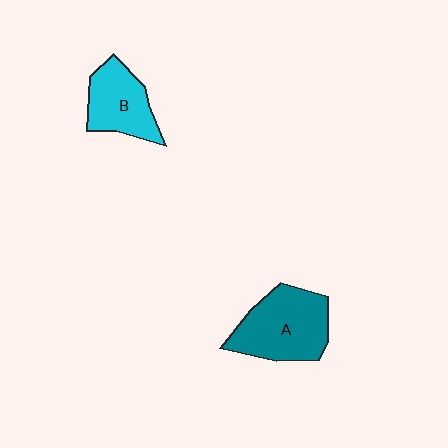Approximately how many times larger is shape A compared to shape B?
Approximately 1.4 times.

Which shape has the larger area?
Shape A (teal).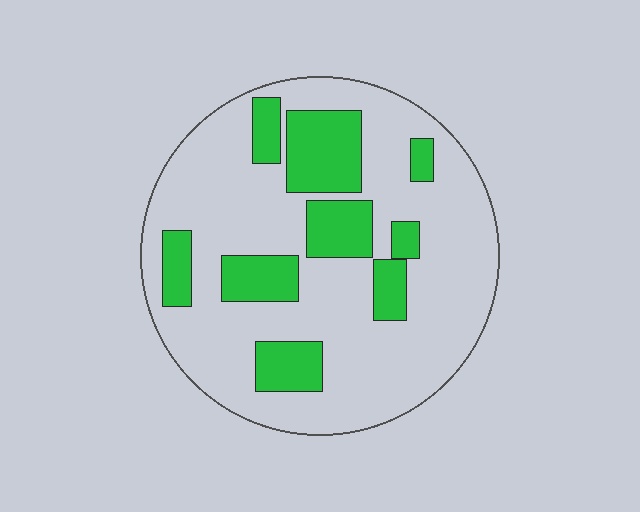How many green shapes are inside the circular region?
9.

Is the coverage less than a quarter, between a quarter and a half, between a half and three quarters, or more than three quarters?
Between a quarter and a half.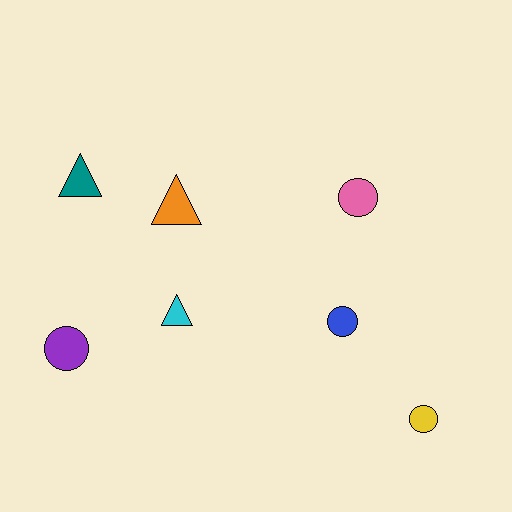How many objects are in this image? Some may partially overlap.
There are 7 objects.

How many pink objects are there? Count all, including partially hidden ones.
There is 1 pink object.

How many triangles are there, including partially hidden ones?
There are 3 triangles.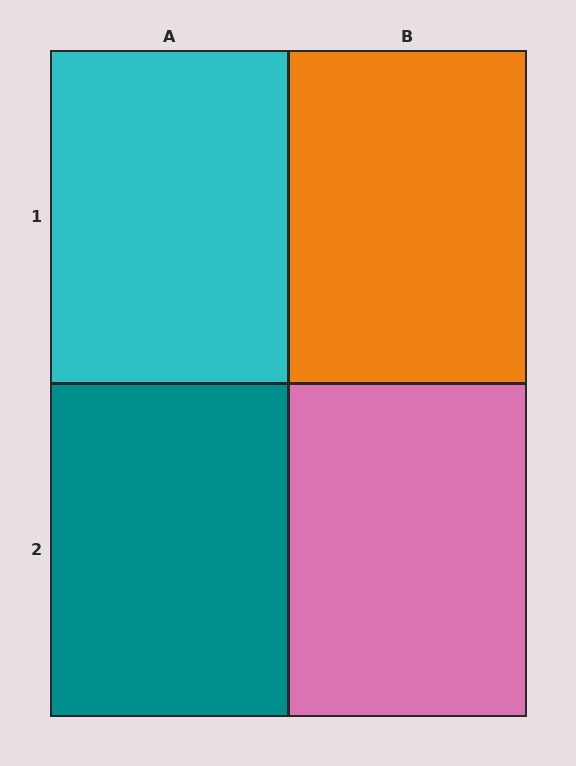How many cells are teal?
1 cell is teal.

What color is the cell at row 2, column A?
Teal.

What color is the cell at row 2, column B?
Pink.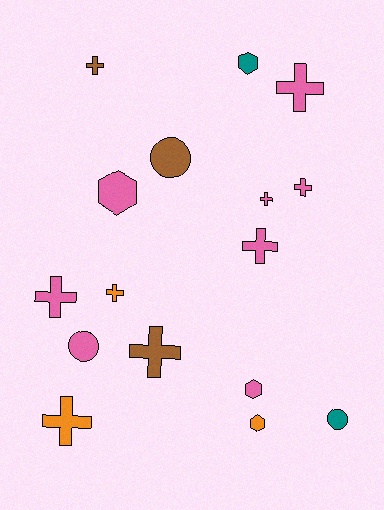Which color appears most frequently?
Pink, with 8 objects.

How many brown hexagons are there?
There are no brown hexagons.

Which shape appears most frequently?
Cross, with 9 objects.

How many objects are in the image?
There are 16 objects.